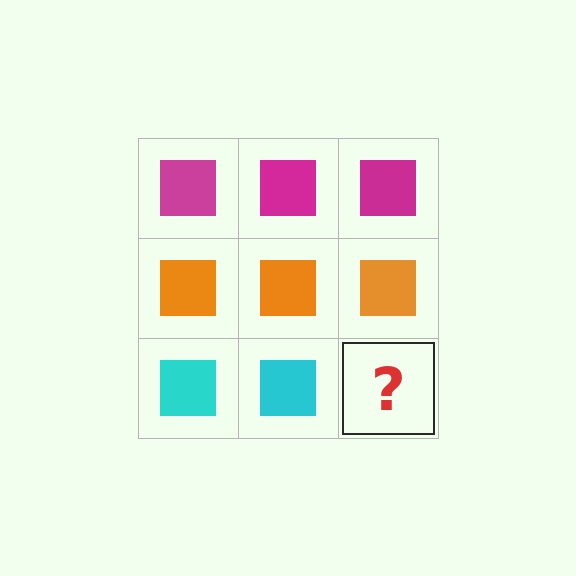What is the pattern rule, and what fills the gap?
The rule is that each row has a consistent color. The gap should be filled with a cyan square.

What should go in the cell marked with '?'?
The missing cell should contain a cyan square.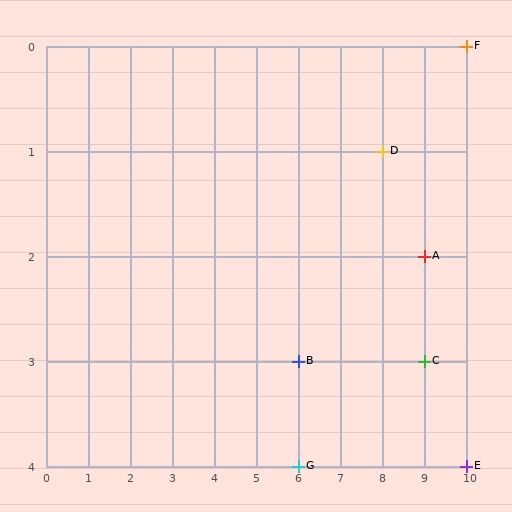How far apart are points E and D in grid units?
Points E and D are 2 columns and 3 rows apart (about 3.6 grid units diagonally).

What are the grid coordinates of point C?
Point C is at grid coordinates (9, 3).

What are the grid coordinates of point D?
Point D is at grid coordinates (8, 1).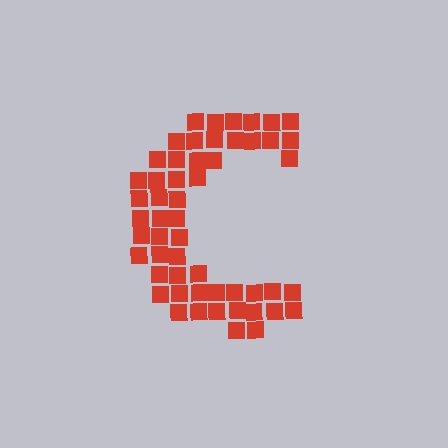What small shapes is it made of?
It is made of small squares.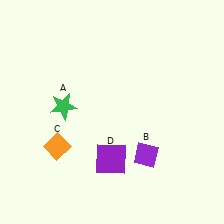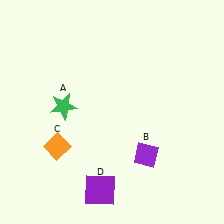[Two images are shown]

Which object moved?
The purple square (D) moved down.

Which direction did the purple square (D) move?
The purple square (D) moved down.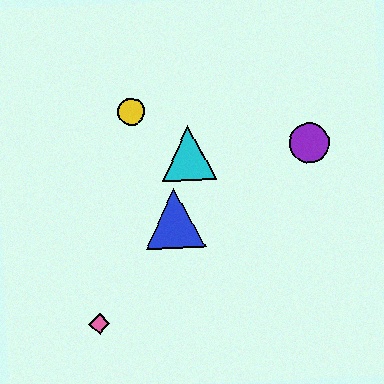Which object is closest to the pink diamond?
The blue triangle is closest to the pink diamond.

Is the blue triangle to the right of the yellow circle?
Yes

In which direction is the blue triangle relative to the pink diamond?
The blue triangle is above the pink diamond.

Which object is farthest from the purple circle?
The pink diamond is farthest from the purple circle.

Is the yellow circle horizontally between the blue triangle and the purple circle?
No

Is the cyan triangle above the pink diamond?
Yes